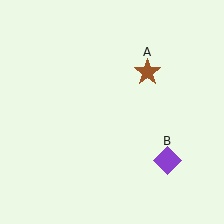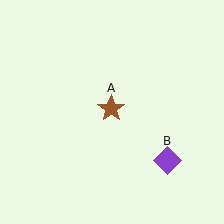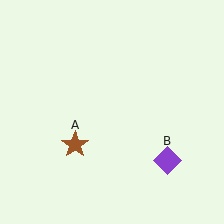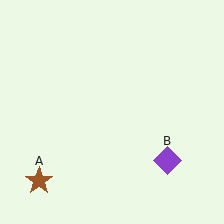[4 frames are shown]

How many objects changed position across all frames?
1 object changed position: brown star (object A).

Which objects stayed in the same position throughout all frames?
Purple diamond (object B) remained stationary.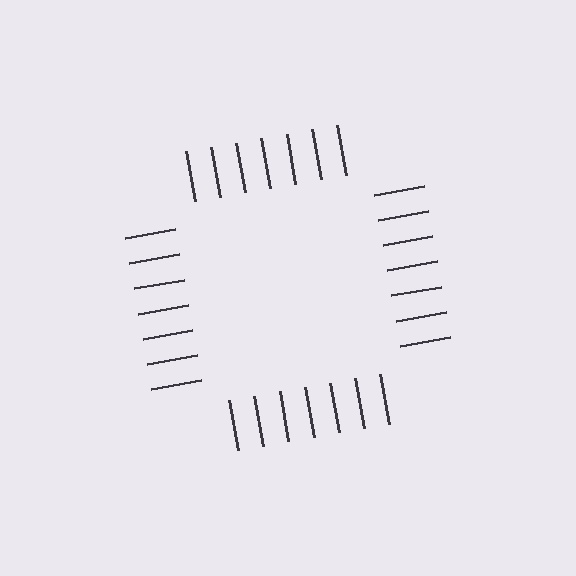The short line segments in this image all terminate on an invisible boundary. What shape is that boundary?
An illusory square — the line segments terminate on its edges but no continuous stroke is drawn.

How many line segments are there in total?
28 — 7 along each of the 4 edges.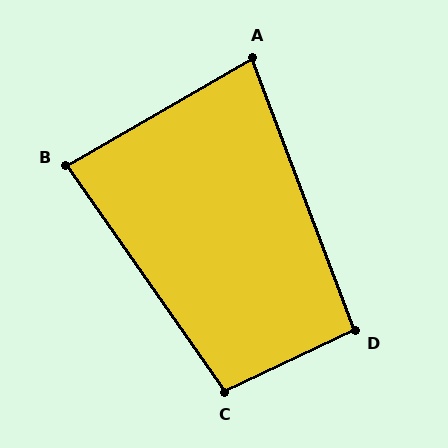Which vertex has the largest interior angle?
C, at approximately 99 degrees.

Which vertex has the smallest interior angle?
A, at approximately 81 degrees.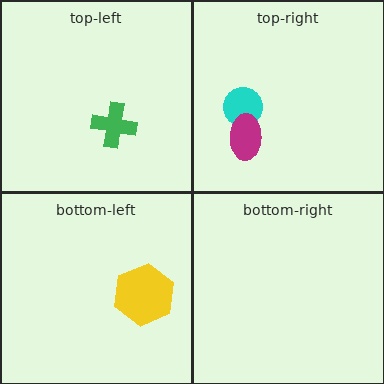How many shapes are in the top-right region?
2.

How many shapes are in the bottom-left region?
1.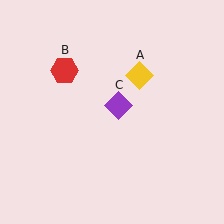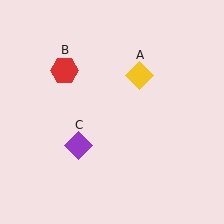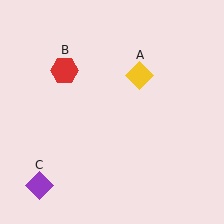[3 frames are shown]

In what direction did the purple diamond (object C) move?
The purple diamond (object C) moved down and to the left.